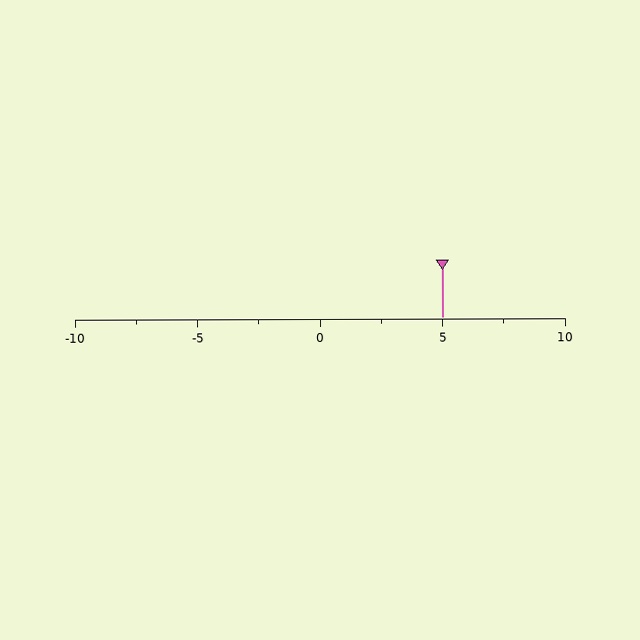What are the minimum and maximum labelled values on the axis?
The axis runs from -10 to 10.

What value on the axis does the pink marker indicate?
The marker indicates approximately 5.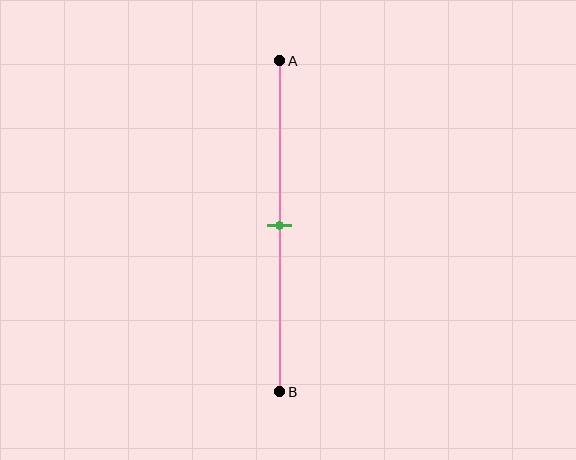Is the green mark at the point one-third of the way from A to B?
No, the mark is at about 50% from A, not at the 33% one-third point.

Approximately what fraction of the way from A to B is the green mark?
The green mark is approximately 50% of the way from A to B.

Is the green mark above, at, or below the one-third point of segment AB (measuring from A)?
The green mark is below the one-third point of segment AB.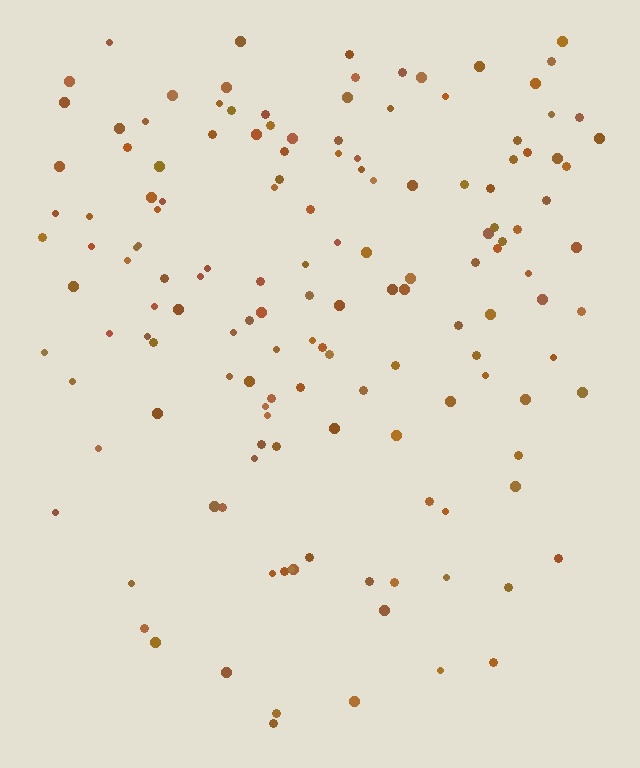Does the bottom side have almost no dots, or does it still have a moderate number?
Still a moderate number, just noticeably fewer than the top.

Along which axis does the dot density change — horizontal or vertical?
Vertical.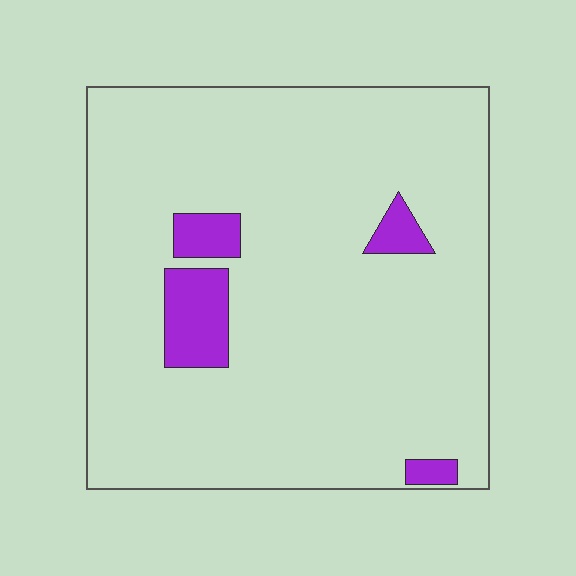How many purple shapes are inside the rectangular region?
4.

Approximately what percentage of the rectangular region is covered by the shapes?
Approximately 10%.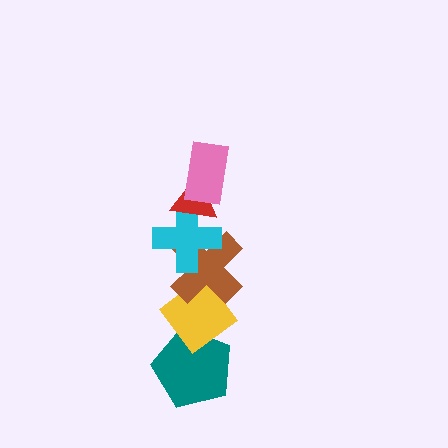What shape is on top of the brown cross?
The cyan cross is on top of the brown cross.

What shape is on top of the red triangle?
The pink rectangle is on top of the red triangle.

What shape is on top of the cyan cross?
The red triangle is on top of the cyan cross.